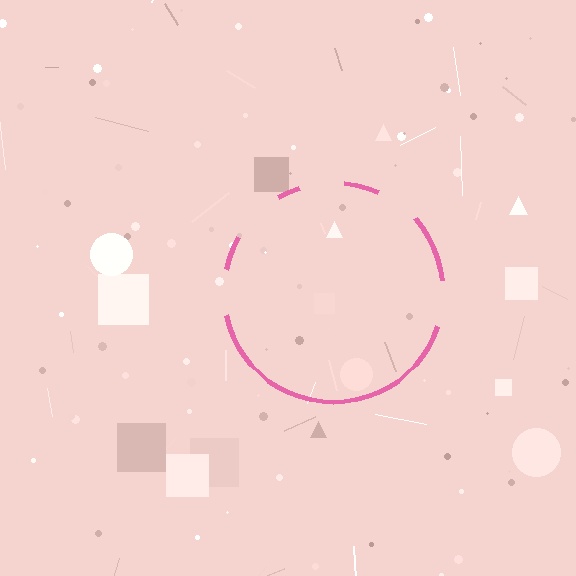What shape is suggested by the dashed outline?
The dashed outline suggests a circle.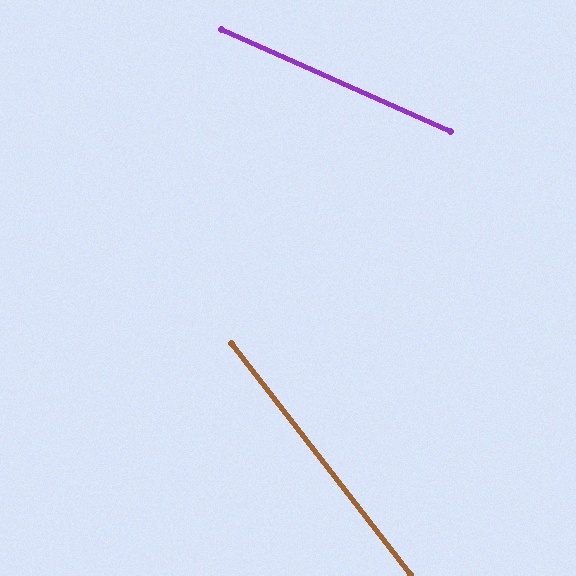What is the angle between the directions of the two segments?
Approximately 28 degrees.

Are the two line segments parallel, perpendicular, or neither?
Neither parallel nor perpendicular — they differ by about 28°.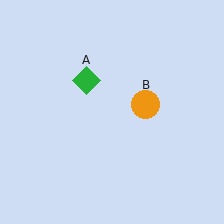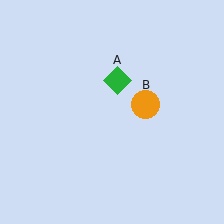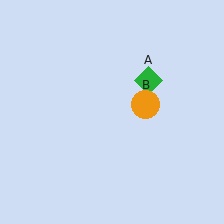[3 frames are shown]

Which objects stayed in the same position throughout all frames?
Orange circle (object B) remained stationary.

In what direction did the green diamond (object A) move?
The green diamond (object A) moved right.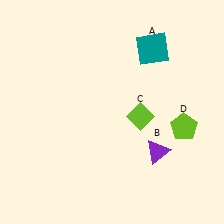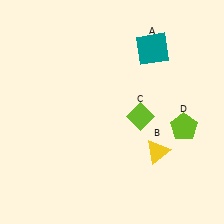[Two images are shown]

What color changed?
The triangle (B) changed from purple in Image 1 to yellow in Image 2.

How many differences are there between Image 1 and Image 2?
There is 1 difference between the two images.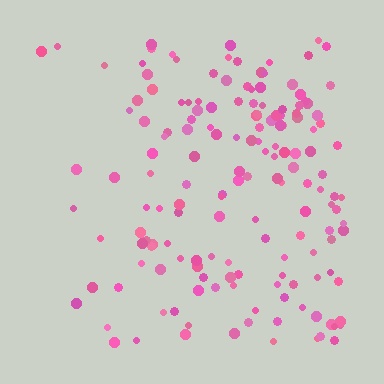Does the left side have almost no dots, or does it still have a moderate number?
Still a moderate number, just noticeably fewer than the right.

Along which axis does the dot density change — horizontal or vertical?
Horizontal.